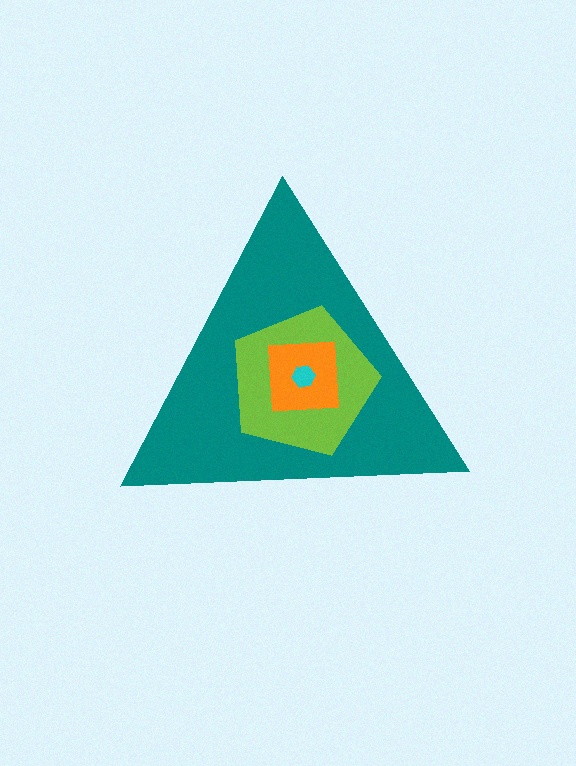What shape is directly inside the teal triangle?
The lime pentagon.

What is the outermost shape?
The teal triangle.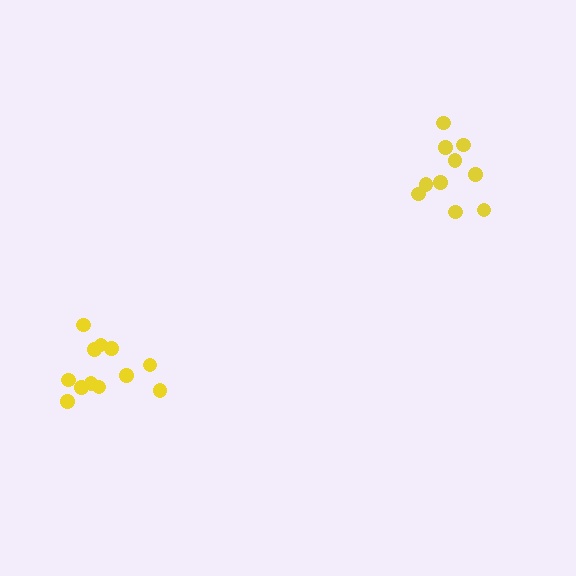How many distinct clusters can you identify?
There are 2 distinct clusters.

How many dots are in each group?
Group 1: 10 dots, Group 2: 12 dots (22 total).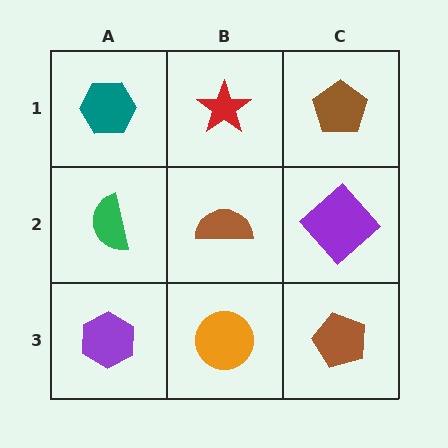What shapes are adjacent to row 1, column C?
A purple diamond (row 2, column C), a red star (row 1, column B).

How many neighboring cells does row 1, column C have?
2.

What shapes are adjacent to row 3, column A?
A green semicircle (row 2, column A), an orange circle (row 3, column B).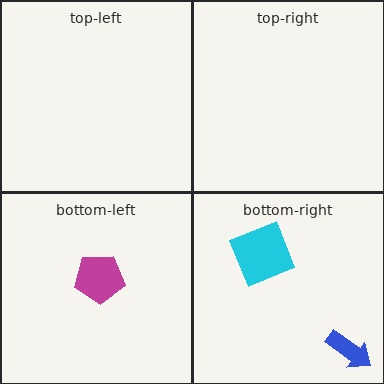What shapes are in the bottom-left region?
The magenta pentagon.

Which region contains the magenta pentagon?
The bottom-left region.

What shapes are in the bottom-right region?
The blue arrow, the cyan square.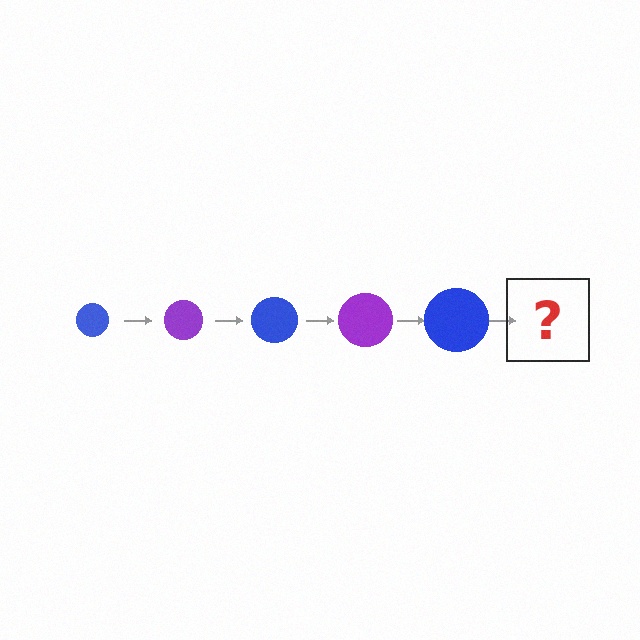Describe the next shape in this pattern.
It should be a purple circle, larger than the previous one.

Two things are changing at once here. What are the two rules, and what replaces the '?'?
The two rules are that the circle grows larger each step and the color cycles through blue and purple. The '?' should be a purple circle, larger than the previous one.